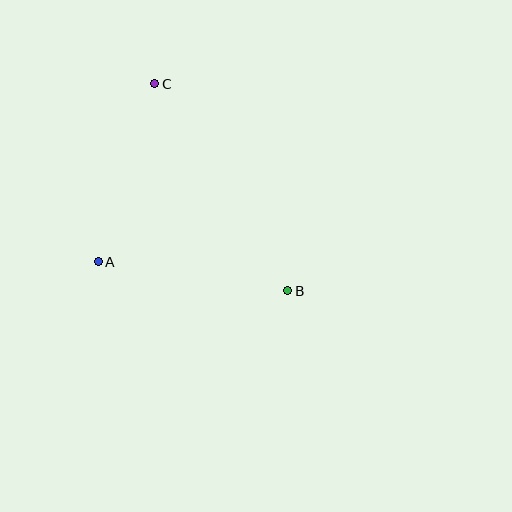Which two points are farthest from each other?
Points B and C are farthest from each other.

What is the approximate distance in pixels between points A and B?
The distance between A and B is approximately 192 pixels.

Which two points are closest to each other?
Points A and C are closest to each other.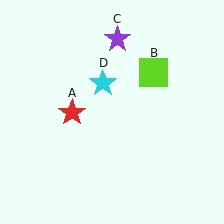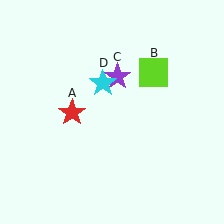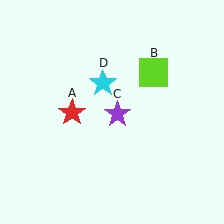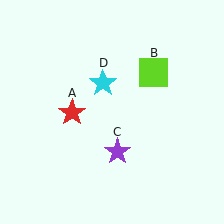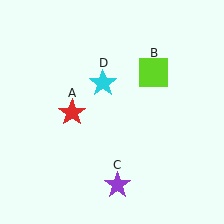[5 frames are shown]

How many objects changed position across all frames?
1 object changed position: purple star (object C).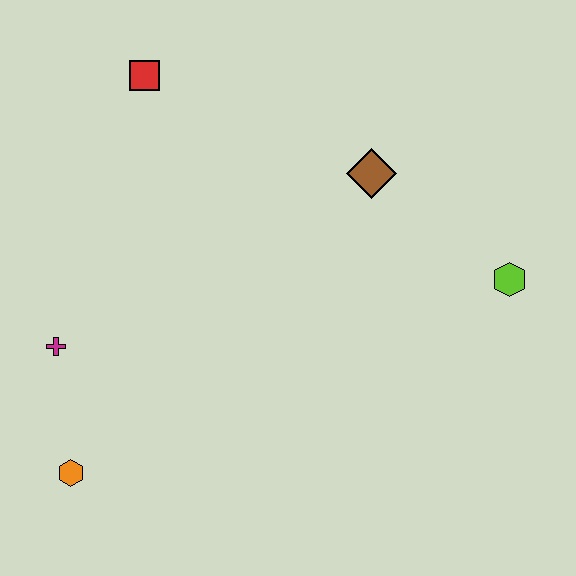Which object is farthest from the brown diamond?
The orange hexagon is farthest from the brown diamond.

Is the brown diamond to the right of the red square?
Yes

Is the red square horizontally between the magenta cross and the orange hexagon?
No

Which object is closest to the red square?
The brown diamond is closest to the red square.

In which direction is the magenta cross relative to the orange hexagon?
The magenta cross is above the orange hexagon.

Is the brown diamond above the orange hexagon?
Yes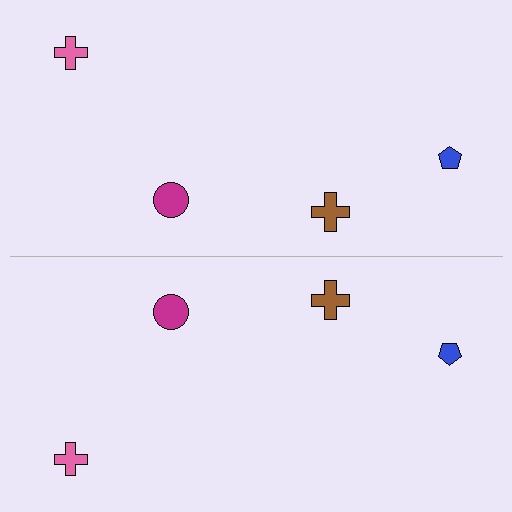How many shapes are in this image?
There are 8 shapes in this image.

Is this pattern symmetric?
Yes, this pattern has bilateral (reflection) symmetry.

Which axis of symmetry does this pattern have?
The pattern has a horizontal axis of symmetry running through the center of the image.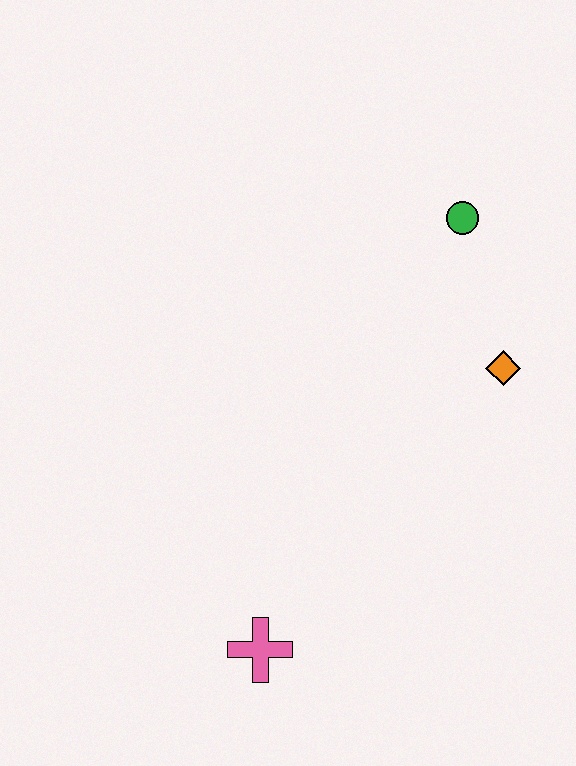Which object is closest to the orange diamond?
The green circle is closest to the orange diamond.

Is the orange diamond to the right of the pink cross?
Yes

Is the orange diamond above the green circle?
No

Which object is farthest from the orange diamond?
The pink cross is farthest from the orange diamond.